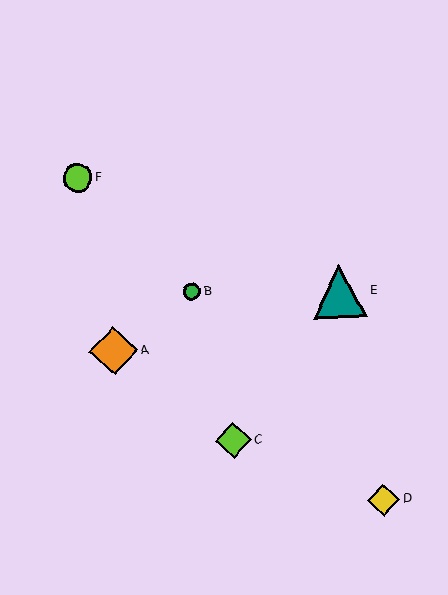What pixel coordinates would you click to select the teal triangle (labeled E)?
Click at (340, 291) to select the teal triangle E.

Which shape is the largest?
The teal triangle (labeled E) is the largest.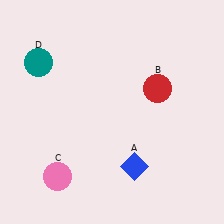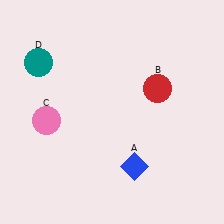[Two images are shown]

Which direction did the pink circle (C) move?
The pink circle (C) moved up.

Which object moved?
The pink circle (C) moved up.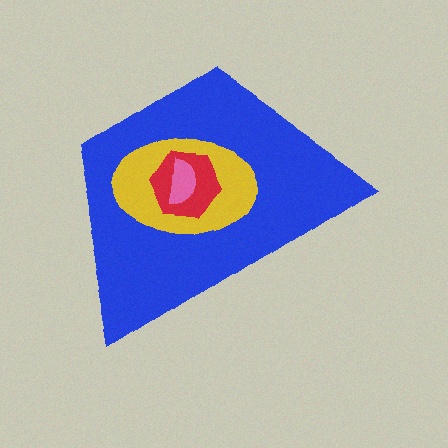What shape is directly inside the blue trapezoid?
The yellow ellipse.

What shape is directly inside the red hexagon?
The pink semicircle.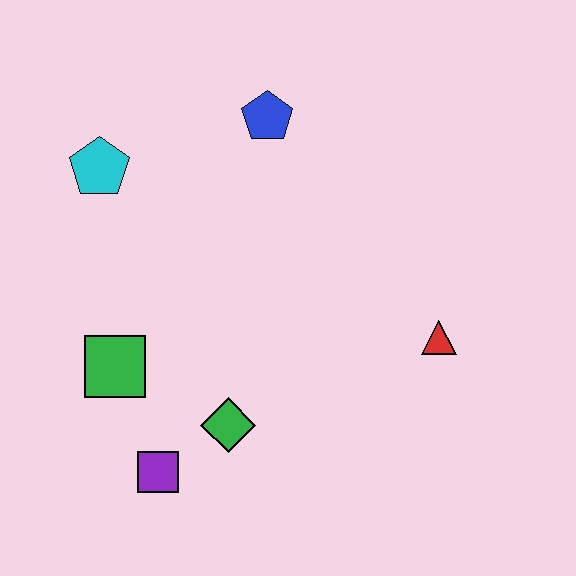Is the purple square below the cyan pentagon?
Yes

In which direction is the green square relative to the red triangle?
The green square is to the left of the red triangle.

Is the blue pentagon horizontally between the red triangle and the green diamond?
Yes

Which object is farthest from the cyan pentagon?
The red triangle is farthest from the cyan pentagon.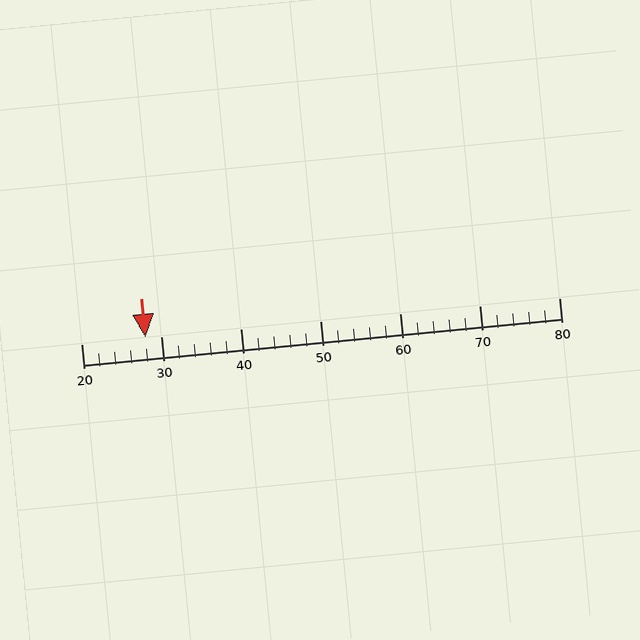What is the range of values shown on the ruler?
The ruler shows values from 20 to 80.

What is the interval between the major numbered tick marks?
The major tick marks are spaced 10 units apart.